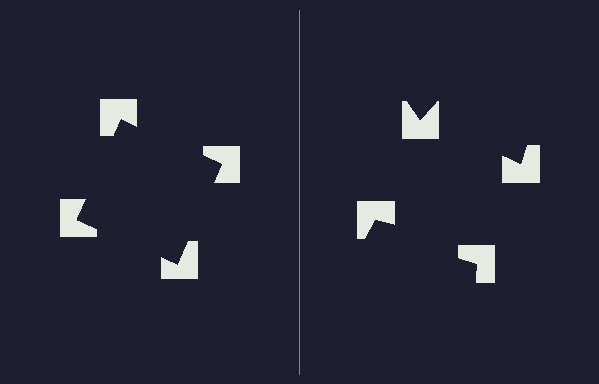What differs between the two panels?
The notched squares are positioned identically on both sides; only the wedge orientations differ. On the left they align to a square; on the right they are misaligned.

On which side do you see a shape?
An illusory square appears on the left side. On the right side the wedge cuts are rotated, so no coherent shape forms.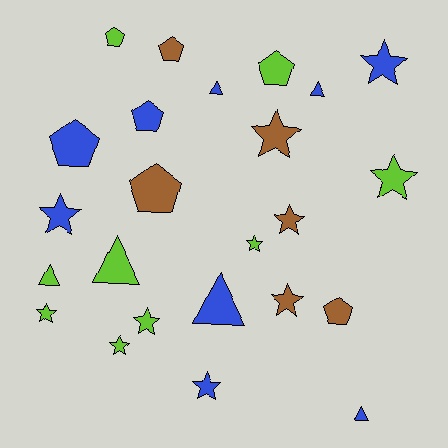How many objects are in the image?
There are 24 objects.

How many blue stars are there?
There are 3 blue stars.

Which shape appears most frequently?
Star, with 11 objects.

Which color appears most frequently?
Blue, with 9 objects.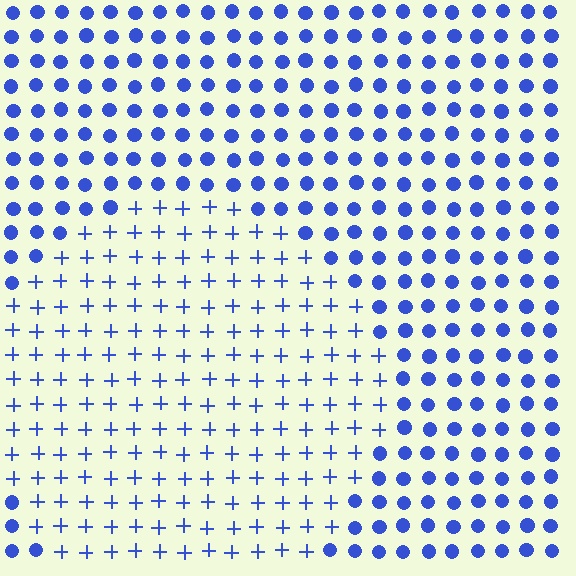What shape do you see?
I see a circle.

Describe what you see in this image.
The image is filled with small blue elements arranged in a uniform grid. A circle-shaped region contains plus signs, while the surrounding area contains circles. The boundary is defined purely by the change in element shape.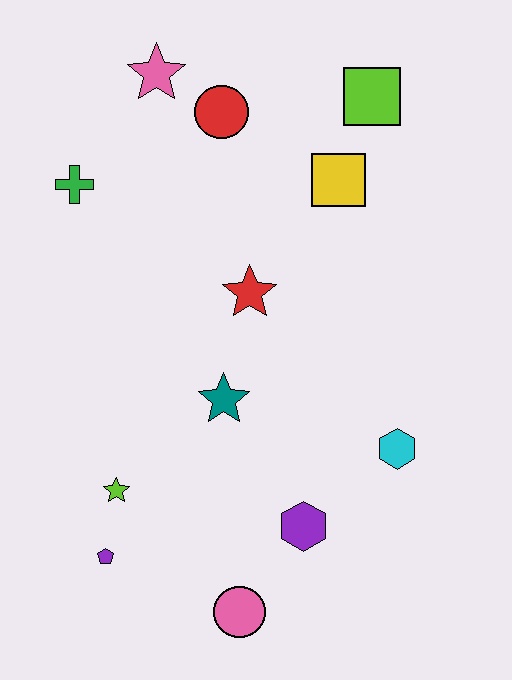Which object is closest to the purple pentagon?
The lime star is closest to the purple pentagon.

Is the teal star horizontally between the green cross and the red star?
Yes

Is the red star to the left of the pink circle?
No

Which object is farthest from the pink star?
The pink circle is farthest from the pink star.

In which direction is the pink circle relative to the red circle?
The pink circle is below the red circle.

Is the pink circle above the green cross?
No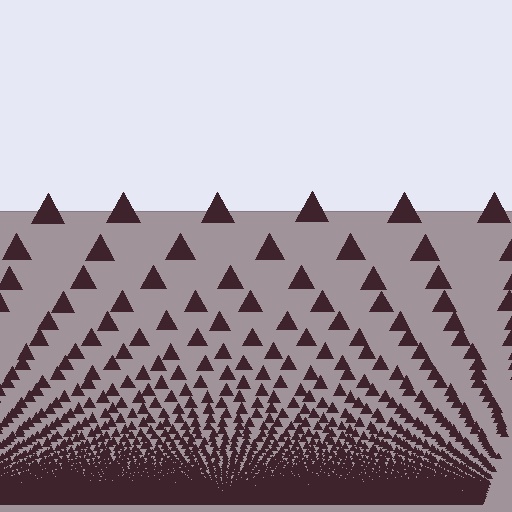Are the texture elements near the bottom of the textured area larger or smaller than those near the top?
Smaller. The gradient is inverted — elements near the bottom are smaller and denser.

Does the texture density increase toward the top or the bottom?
Density increases toward the bottom.